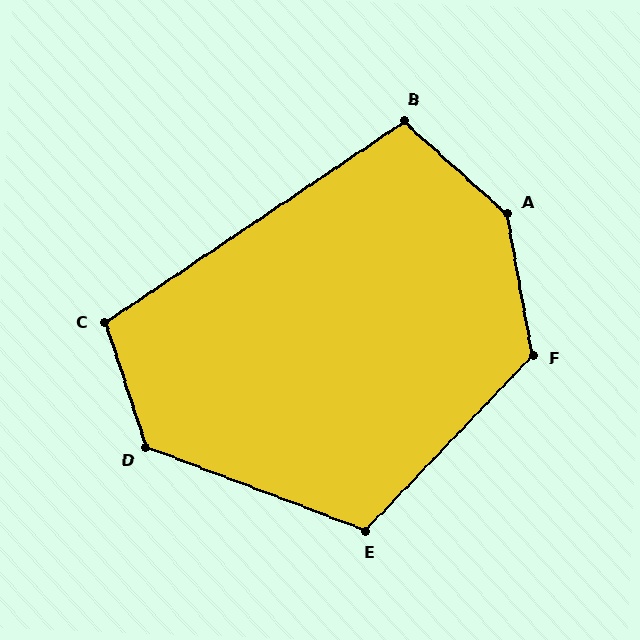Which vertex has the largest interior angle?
A, at approximately 142 degrees.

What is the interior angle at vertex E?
Approximately 113 degrees (obtuse).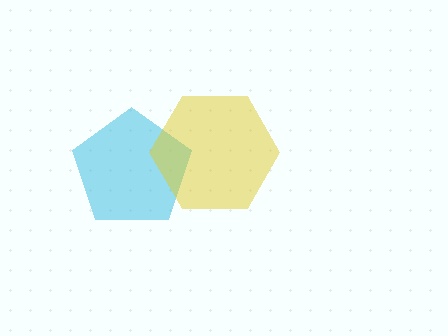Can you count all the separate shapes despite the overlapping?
Yes, there are 2 separate shapes.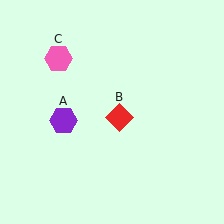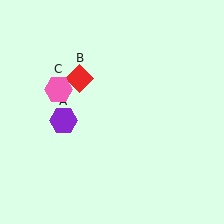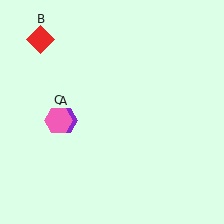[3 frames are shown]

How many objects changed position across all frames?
2 objects changed position: red diamond (object B), pink hexagon (object C).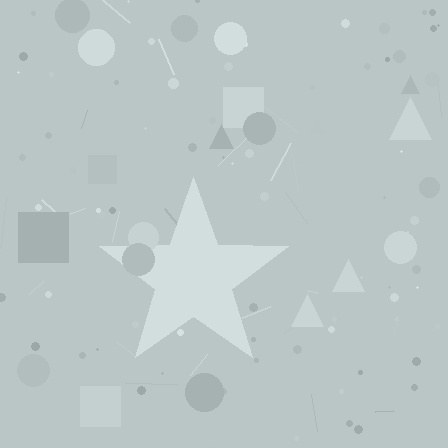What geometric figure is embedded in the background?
A star is embedded in the background.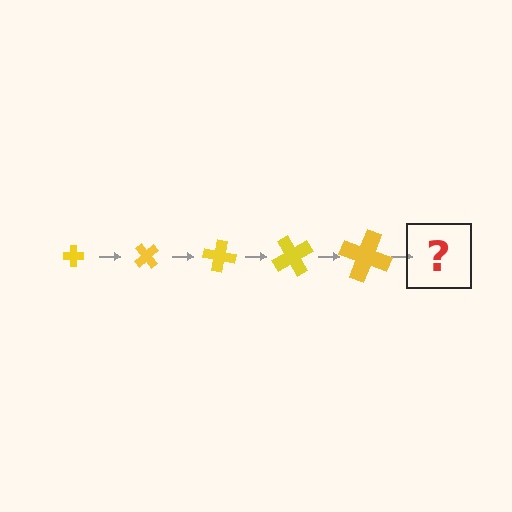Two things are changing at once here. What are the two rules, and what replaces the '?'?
The two rules are that the cross grows larger each step and it rotates 50 degrees each step. The '?' should be a cross, larger than the previous one and rotated 250 degrees from the start.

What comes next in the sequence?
The next element should be a cross, larger than the previous one and rotated 250 degrees from the start.